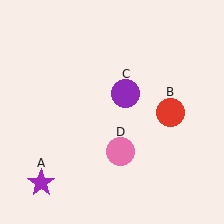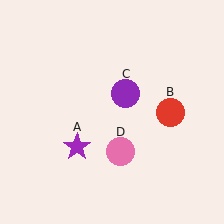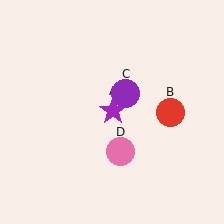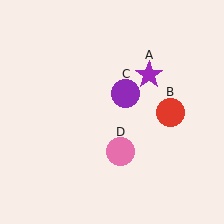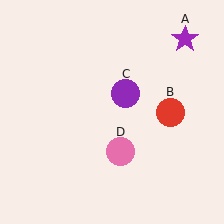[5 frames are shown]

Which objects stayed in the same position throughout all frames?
Red circle (object B) and purple circle (object C) and pink circle (object D) remained stationary.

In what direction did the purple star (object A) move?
The purple star (object A) moved up and to the right.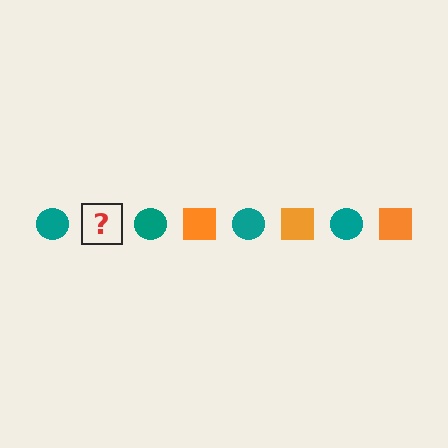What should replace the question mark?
The question mark should be replaced with an orange square.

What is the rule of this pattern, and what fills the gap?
The rule is that the pattern alternates between teal circle and orange square. The gap should be filled with an orange square.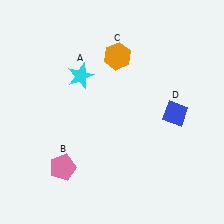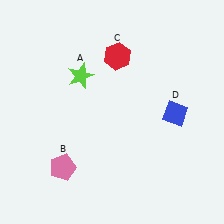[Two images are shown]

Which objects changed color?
A changed from cyan to lime. C changed from orange to red.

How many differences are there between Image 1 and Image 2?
There are 2 differences between the two images.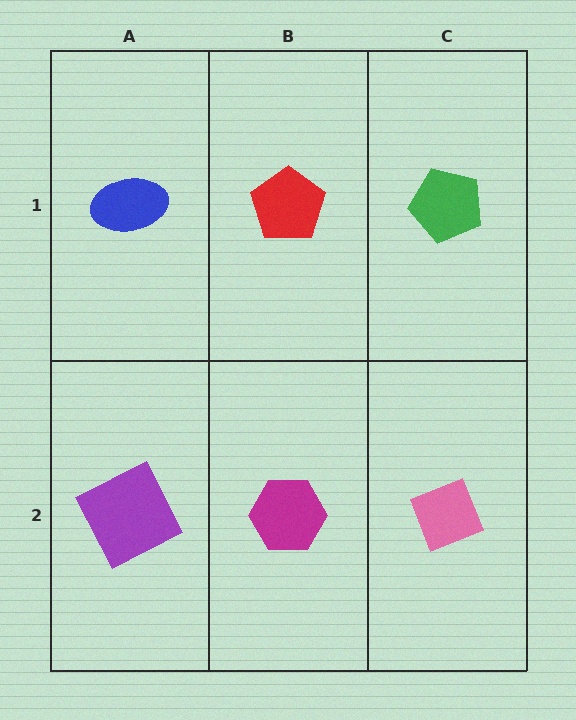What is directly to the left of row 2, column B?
A purple square.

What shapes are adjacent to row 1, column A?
A purple square (row 2, column A), a red pentagon (row 1, column B).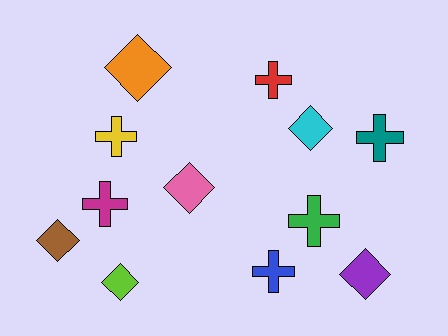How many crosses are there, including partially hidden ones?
There are 6 crosses.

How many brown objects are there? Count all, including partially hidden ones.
There is 1 brown object.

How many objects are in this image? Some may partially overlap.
There are 12 objects.